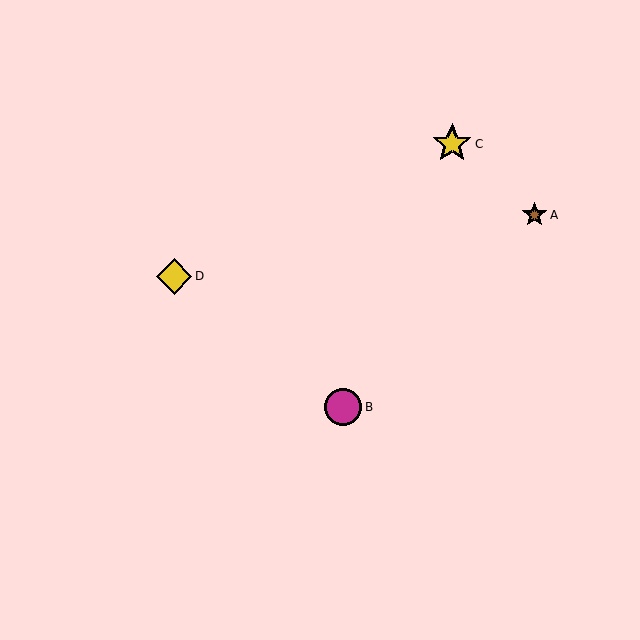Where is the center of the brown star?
The center of the brown star is at (534, 215).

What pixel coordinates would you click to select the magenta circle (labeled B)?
Click at (343, 407) to select the magenta circle B.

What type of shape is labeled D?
Shape D is a yellow diamond.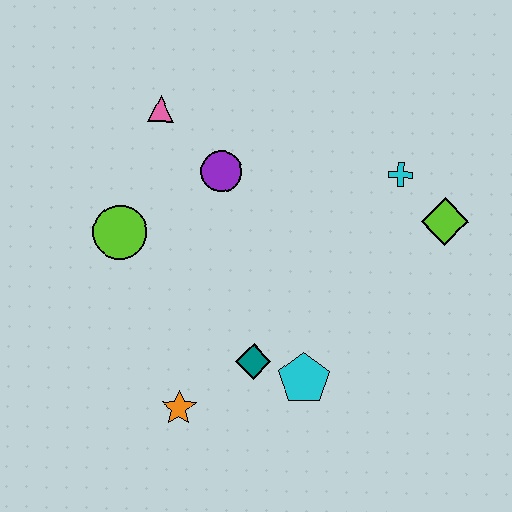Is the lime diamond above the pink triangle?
No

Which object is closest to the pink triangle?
The purple circle is closest to the pink triangle.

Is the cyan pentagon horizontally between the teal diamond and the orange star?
No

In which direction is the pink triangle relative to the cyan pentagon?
The pink triangle is above the cyan pentagon.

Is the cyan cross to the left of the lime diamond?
Yes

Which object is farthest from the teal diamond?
The pink triangle is farthest from the teal diamond.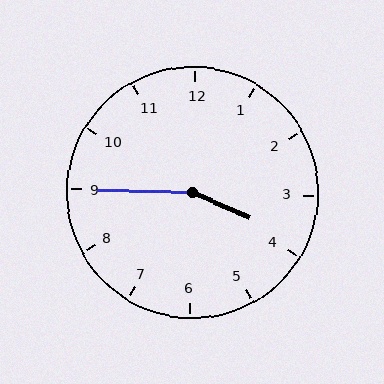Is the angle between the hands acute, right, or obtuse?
It is obtuse.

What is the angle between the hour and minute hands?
Approximately 158 degrees.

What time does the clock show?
3:45.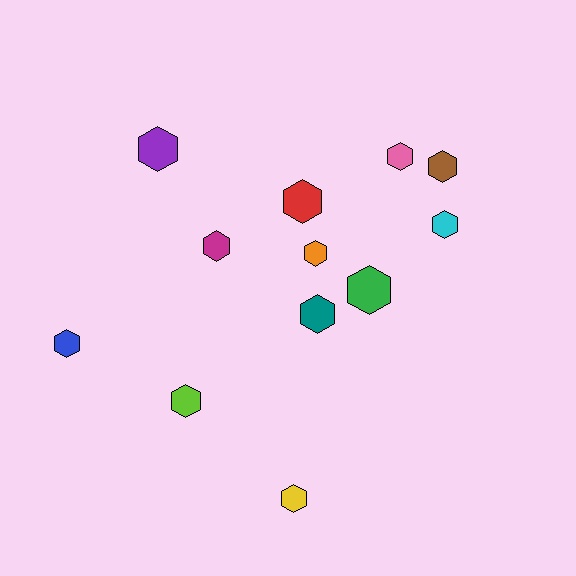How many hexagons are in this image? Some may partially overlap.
There are 12 hexagons.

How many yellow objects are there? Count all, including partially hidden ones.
There is 1 yellow object.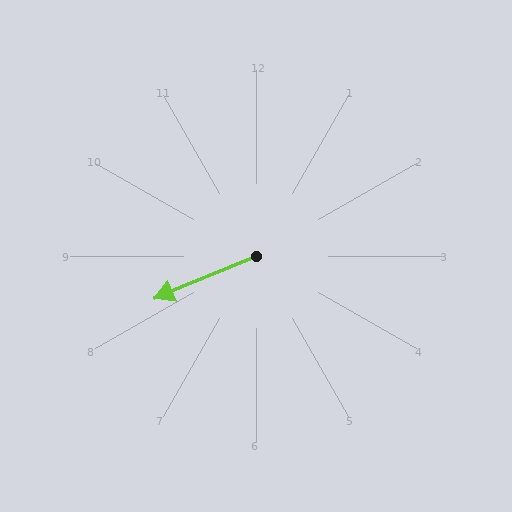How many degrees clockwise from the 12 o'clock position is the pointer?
Approximately 247 degrees.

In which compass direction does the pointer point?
Southwest.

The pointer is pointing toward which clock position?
Roughly 8 o'clock.